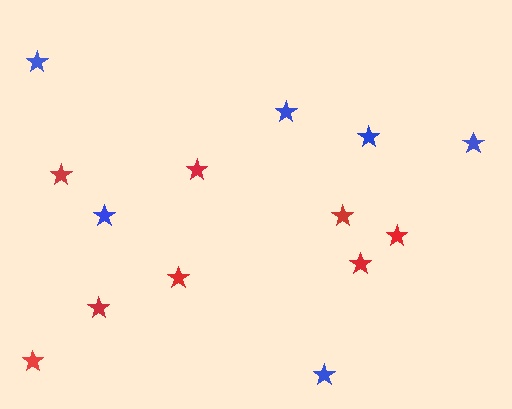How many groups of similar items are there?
There are 2 groups: one group of blue stars (6) and one group of red stars (8).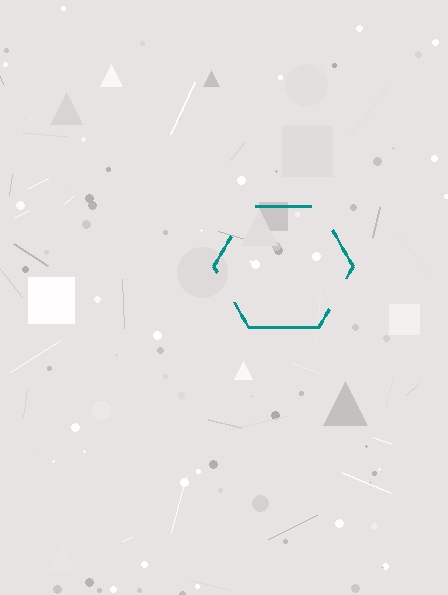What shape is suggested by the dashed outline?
The dashed outline suggests a hexagon.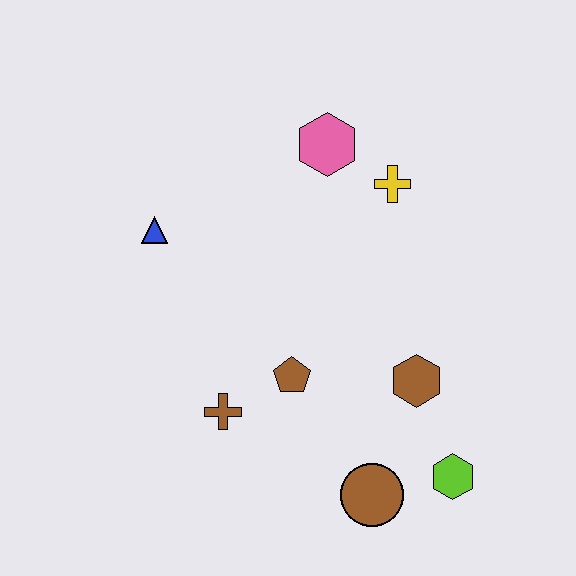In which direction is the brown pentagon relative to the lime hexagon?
The brown pentagon is to the left of the lime hexagon.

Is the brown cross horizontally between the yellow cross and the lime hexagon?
No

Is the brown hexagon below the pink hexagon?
Yes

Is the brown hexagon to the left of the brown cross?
No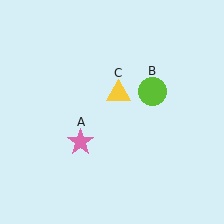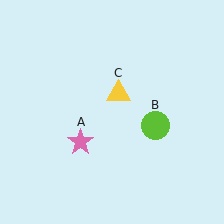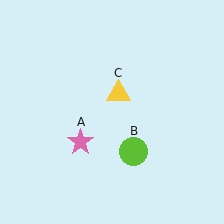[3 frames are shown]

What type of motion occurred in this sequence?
The lime circle (object B) rotated clockwise around the center of the scene.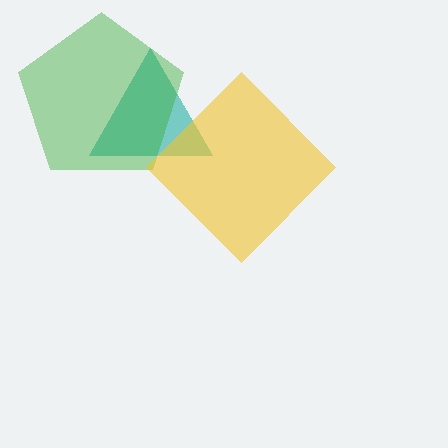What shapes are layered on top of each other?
The layered shapes are: a teal triangle, a green pentagon, a yellow diamond.